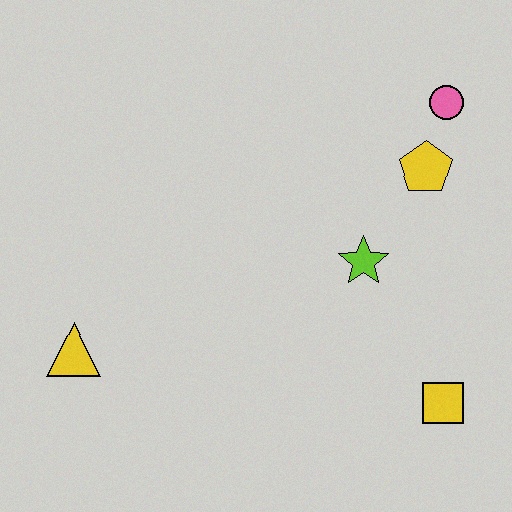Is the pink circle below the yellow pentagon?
No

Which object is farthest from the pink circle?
The yellow triangle is farthest from the pink circle.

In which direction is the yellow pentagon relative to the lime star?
The yellow pentagon is above the lime star.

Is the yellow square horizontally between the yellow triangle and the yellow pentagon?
No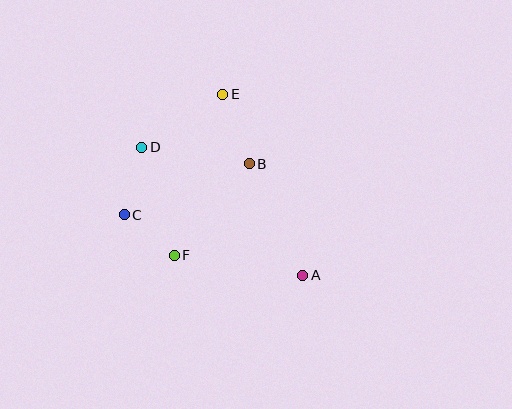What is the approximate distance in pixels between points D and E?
The distance between D and E is approximately 97 pixels.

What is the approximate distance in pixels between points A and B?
The distance between A and B is approximately 124 pixels.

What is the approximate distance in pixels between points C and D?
The distance between C and D is approximately 70 pixels.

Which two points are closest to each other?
Points C and F are closest to each other.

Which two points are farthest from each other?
Points A and D are farthest from each other.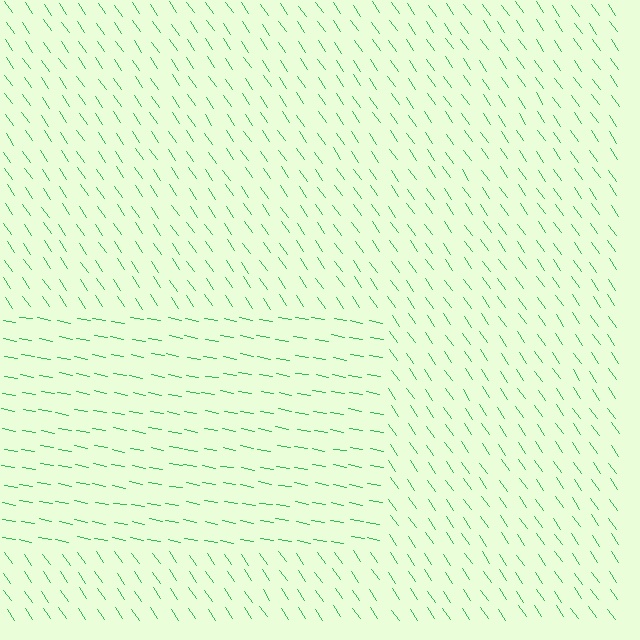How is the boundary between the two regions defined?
The boundary is defined purely by a change in line orientation (approximately 45 degrees difference). All lines are the same color and thickness.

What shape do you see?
I see a rectangle.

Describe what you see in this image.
The image is filled with small green line segments. A rectangle region in the image has lines oriented differently from the surrounding lines, creating a visible texture boundary.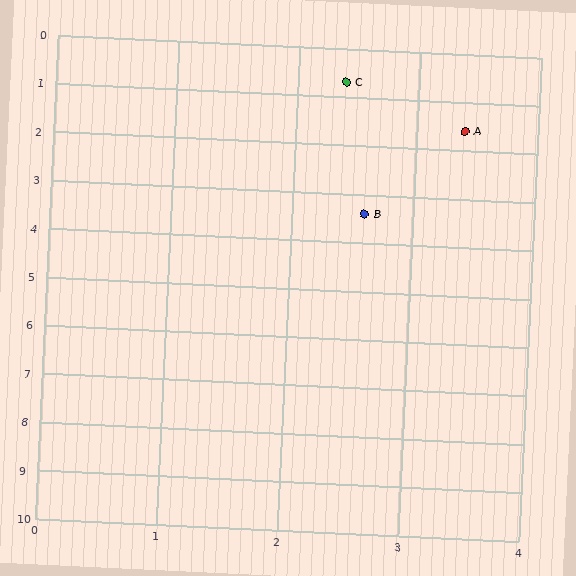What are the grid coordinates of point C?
Point C is at approximately (2.4, 0.7).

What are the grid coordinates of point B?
Point B is at approximately (2.6, 3.4).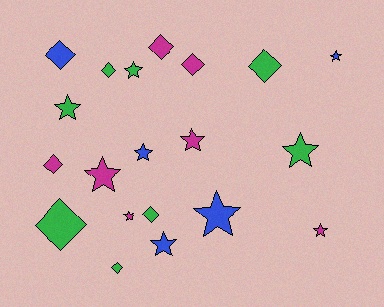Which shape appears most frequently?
Star, with 11 objects.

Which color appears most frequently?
Green, with 8 objects.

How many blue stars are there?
There are 4 blue stars.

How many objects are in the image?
There are 20 objects.